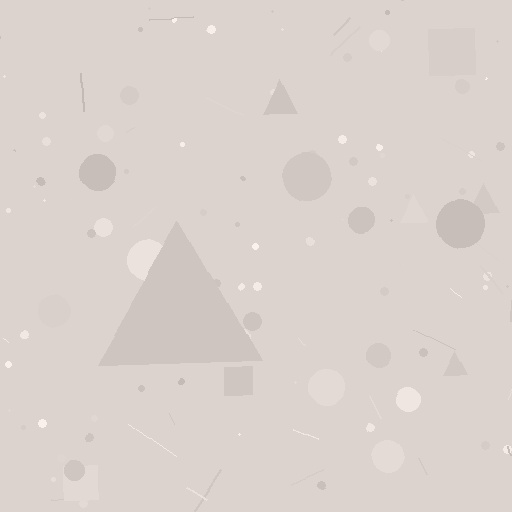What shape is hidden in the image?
A triangle is hidden in the image.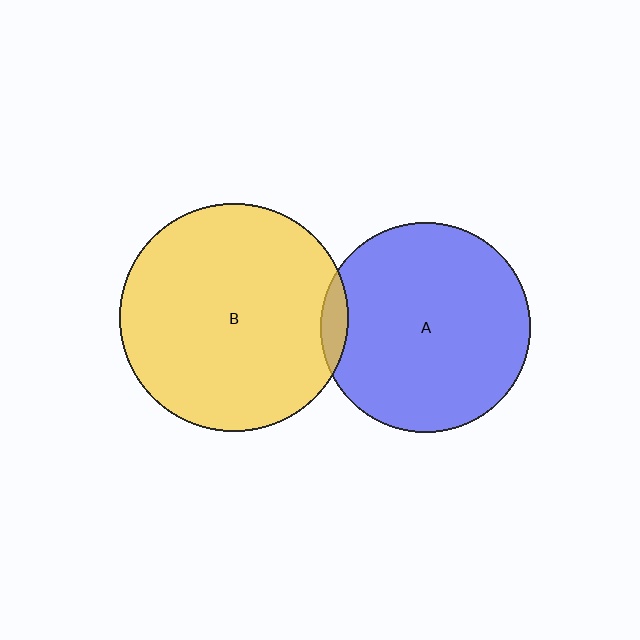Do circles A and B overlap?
Yes.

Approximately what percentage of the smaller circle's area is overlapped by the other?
Approximately 5%.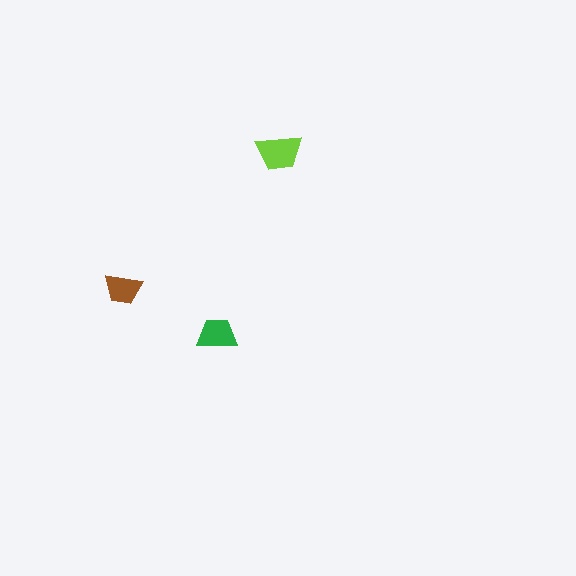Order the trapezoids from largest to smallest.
the lime one, the green one, the brown one.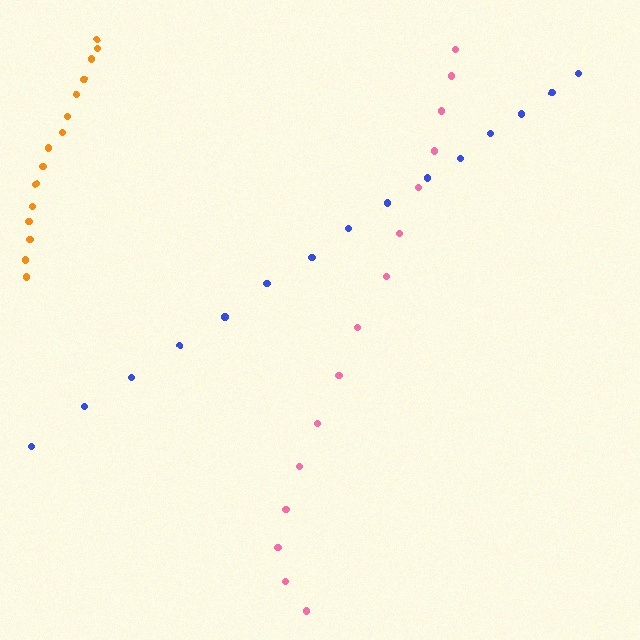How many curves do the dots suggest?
There are 3 distinct paths.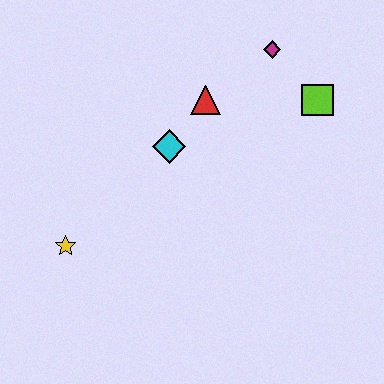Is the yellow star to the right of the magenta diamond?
No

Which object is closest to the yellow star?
The cyan diamond is closest to the yellow star.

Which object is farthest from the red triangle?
The yellow star is farthest from the red triangle.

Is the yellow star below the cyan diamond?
Yes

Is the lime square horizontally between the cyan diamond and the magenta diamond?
No